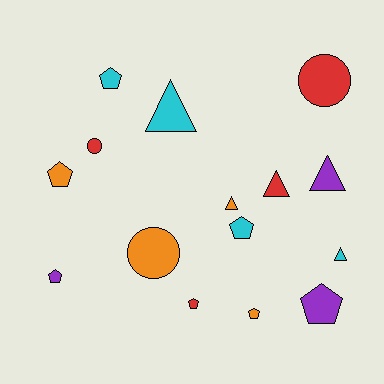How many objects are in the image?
There are 15 objects.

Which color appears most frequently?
Red, with 4 objects.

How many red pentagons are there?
There is 1 red pentagon.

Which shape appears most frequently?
Pentagon, with 7 objects.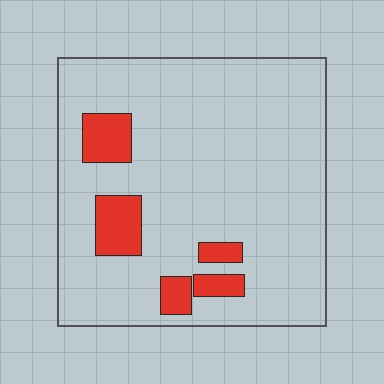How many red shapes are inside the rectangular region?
5.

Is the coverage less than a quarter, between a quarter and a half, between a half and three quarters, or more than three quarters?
Less than a quarter.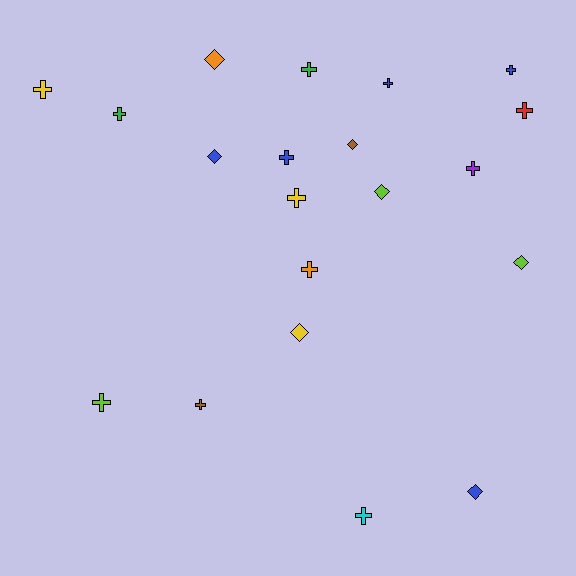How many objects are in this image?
There are 20 objects.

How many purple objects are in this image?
There is 1 purple object.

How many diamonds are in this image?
There are 7 diamonds.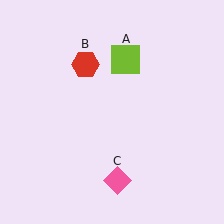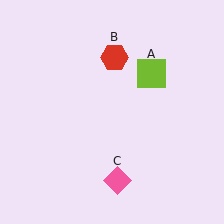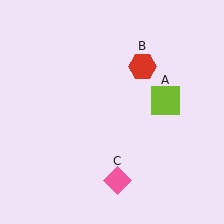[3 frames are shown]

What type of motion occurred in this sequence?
The lime square (object A), red hexagon (object B) rotated clockwise around the center of the scene.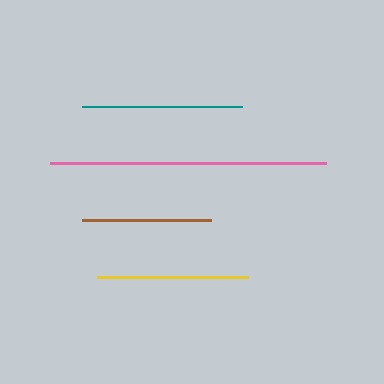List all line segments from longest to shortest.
From longest to shortest: pink, teal, yellow, brown.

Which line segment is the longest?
The pink line is the longest at approximately 275 pixels.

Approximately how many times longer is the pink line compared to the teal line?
The pink line is approximately 1.7 times the length of the teal line.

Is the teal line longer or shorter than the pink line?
The pink line is longer than the teal line.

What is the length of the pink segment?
The pink segment is approximately 275 pixels long.